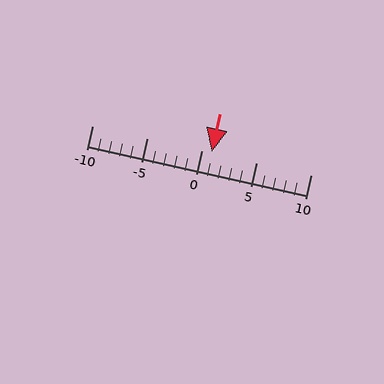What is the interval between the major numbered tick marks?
The major tick marks are spaced 5 units apart.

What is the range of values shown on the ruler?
The ruler shows values from -10 to 10.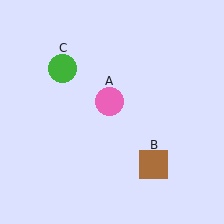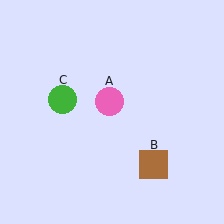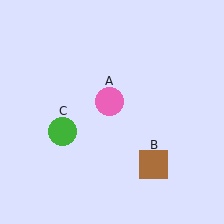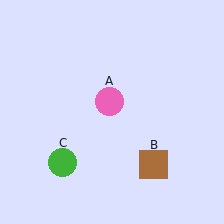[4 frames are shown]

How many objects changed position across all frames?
1 object changed position: green circle (object C).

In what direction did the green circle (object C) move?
The green circle (object C) moved down.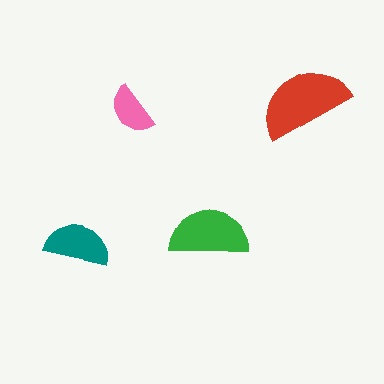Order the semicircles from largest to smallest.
the red one, the green one, the teal one, the pink one.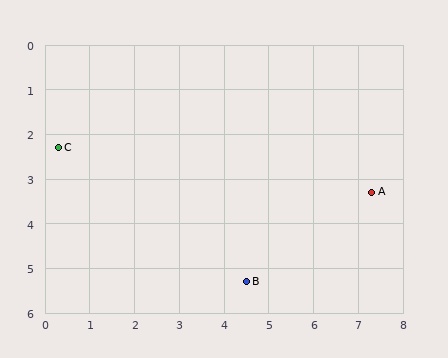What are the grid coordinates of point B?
Point B is at approximately (4.5, 5.3).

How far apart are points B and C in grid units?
Points B and C are about 5.2 grid units apart.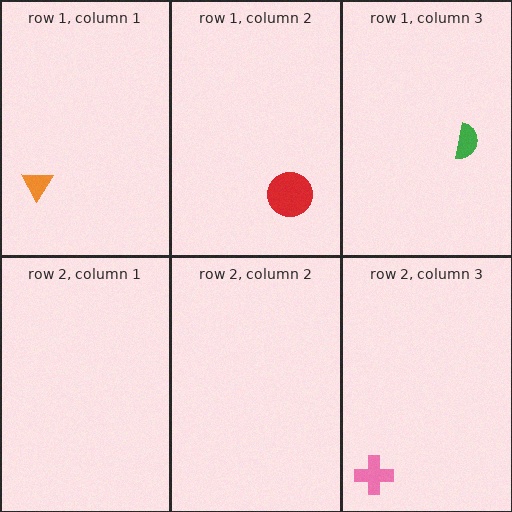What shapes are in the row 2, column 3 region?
The pink cross.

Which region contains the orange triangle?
The row 1, column 1 region.